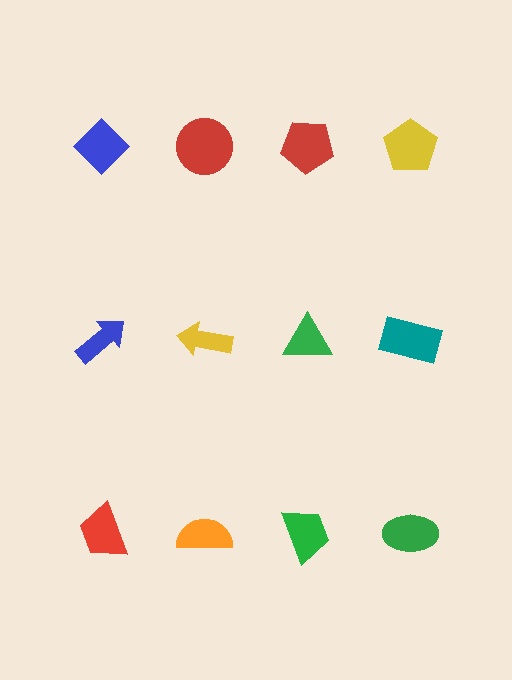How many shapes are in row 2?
4 shapes.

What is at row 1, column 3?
A red pentagon.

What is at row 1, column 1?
A blue diamond.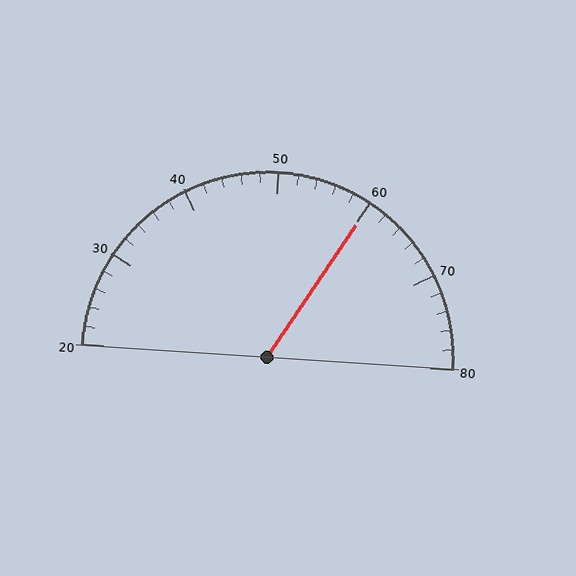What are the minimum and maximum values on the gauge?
The gauge ranges from 20 to 80.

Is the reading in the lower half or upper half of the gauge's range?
The reading is in the upper half of the range (20 to 80).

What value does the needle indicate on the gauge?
The needle indicates approximately 60.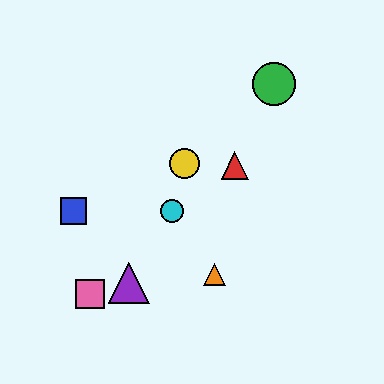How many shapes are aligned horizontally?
2 shapes (the blue square, the cyan circle) are aligned horizontally.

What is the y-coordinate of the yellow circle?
The yellow circle is at y≈163.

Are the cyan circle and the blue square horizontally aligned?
Yes, both are at y≈211.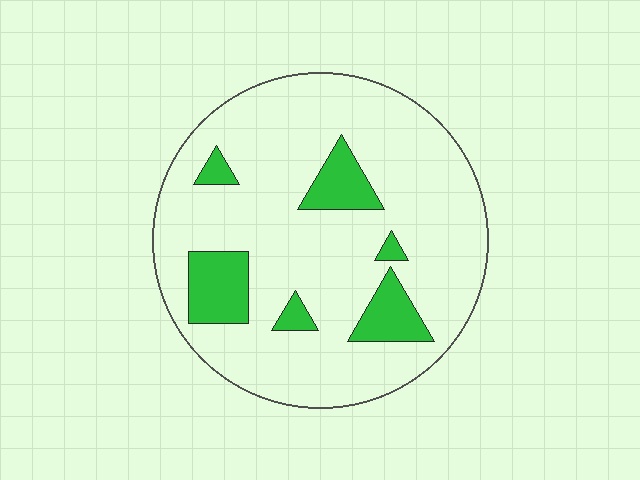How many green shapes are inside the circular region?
6.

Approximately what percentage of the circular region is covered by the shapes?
Approximately 15%.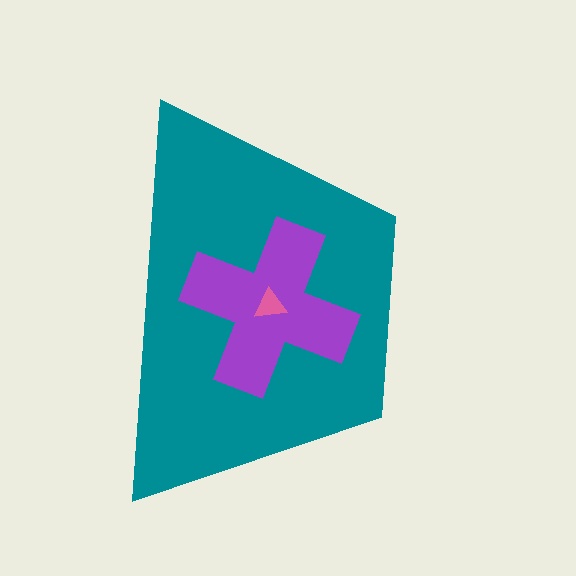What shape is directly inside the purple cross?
The pink triangle.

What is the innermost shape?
The pink triangle.